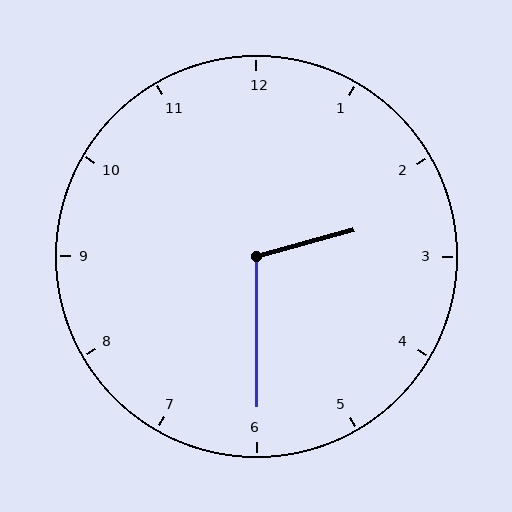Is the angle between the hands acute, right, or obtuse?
It is obtuse.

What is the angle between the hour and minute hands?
Approximately 105 degrees.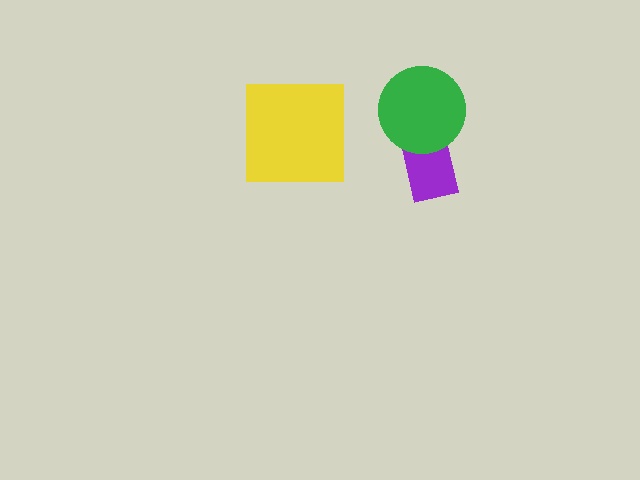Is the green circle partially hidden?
No, no other shape covers it.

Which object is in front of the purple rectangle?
The green circle is in front of the purple rectangle.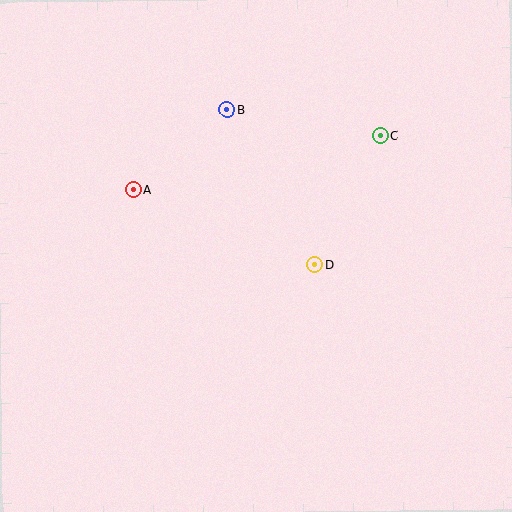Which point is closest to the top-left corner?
Point A is closest to the top-left corner.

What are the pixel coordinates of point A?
Point A is at (134, 190).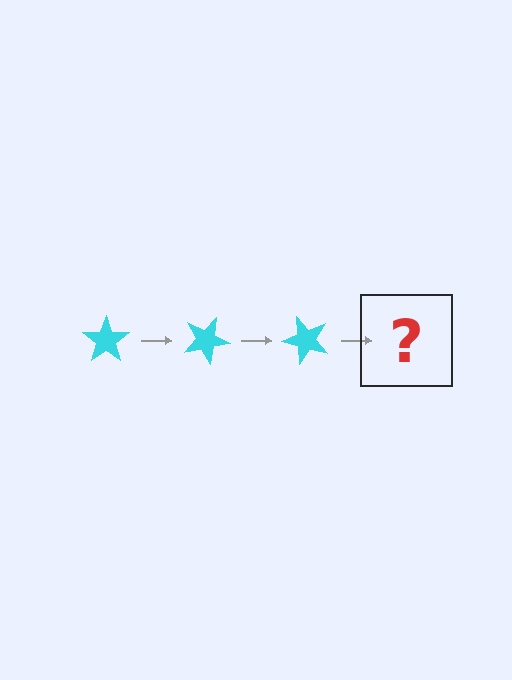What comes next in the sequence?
The next element should be a cyan star rotated 75 degrees.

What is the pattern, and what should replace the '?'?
The pattern is that the star rotates 25 degrees each step. The '?' should be a cyan star rotated 75 degrees.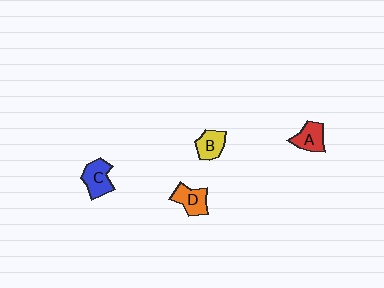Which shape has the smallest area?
Shape B (yellow).